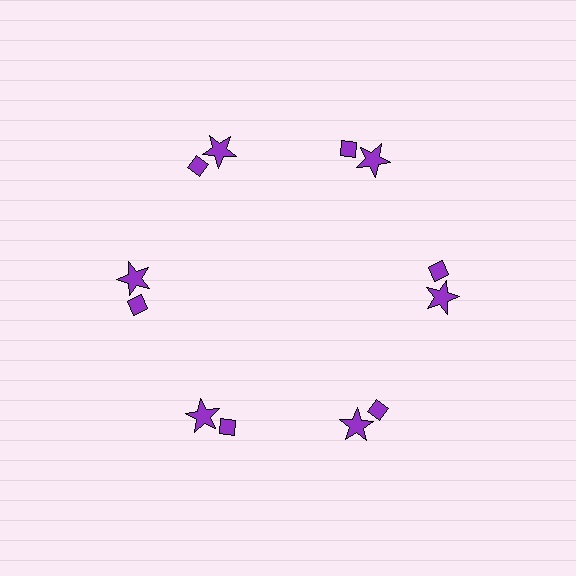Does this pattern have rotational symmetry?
Yes, this pattern has 6-fold rotational symmetry. It looks the same after rotating 60 degrees around the center.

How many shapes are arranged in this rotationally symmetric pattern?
There are 12 shapes, arranged in 6 groups of 2.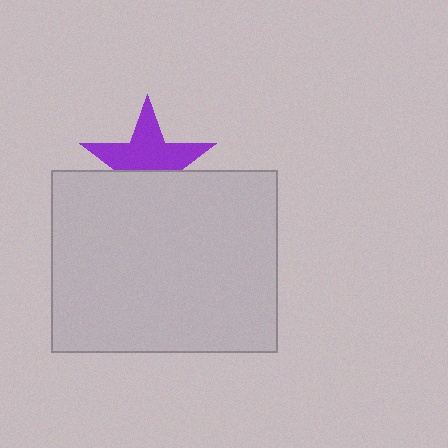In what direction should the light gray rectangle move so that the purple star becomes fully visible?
The light gray rectangle should move down. That is the shortest direction to clear the overlap and leave the purple star fully visible.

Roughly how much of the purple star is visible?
About half of it is visible (roughly 58%).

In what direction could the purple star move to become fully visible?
The purple star could move up. That would shift it out from behind the light gray rectangle entirely.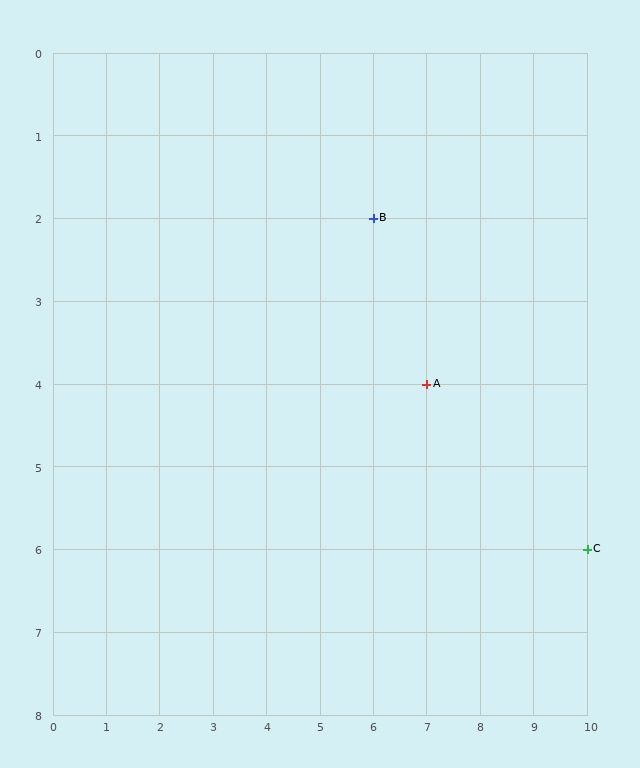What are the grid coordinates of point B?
Point B is at grid coordinates (6, 2).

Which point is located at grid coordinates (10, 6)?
Point C is at (10, 6).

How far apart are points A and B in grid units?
Points A and B are 1 column and 2 rows apart (about 2.2 grid units diagonally).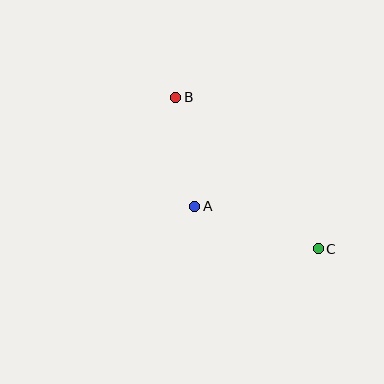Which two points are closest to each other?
Points A and B are closest to each other.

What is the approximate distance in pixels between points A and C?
The distance between A and C is approximately 131 pixels.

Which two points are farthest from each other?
Points B and C are farthest from each other.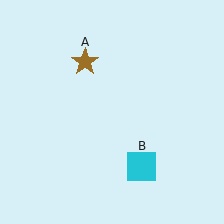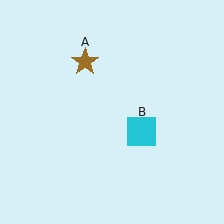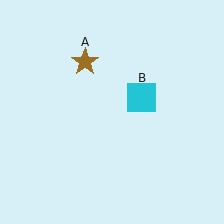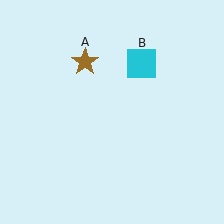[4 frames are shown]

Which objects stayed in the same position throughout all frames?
Brown star (object A) remained stationary.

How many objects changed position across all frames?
1 object changed position: cyan square (object B).